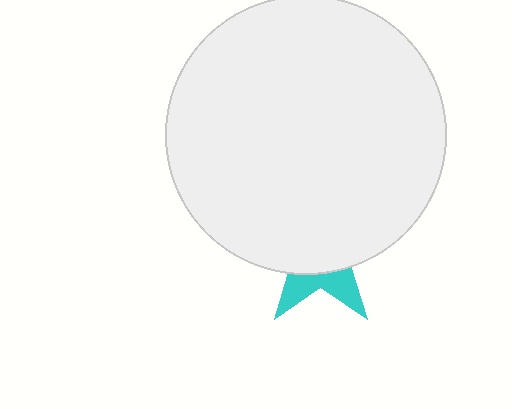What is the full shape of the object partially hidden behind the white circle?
The partially hidden object is a cyan star.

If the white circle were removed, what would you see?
You would see the complete cyan star.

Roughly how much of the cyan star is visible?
A small part of it is visible (roughly 30%).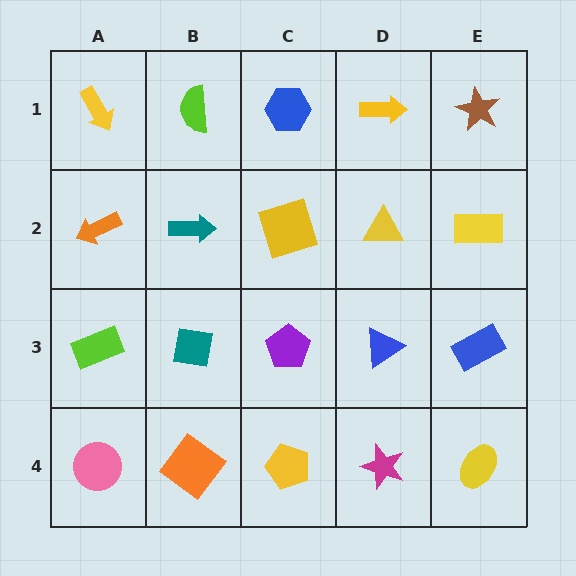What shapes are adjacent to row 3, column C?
A yellow square (row 2, column C), a yellow pentagon (row 4, column C), a teal square (row 3, column B), a blue triangle (row 3, column D).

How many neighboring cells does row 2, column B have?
4.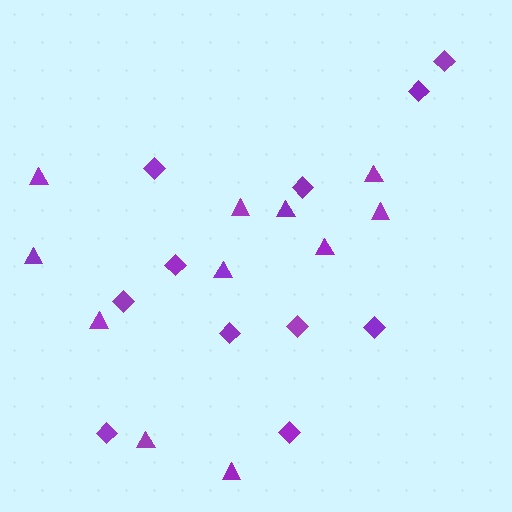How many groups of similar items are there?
There are 2 groups: one group of diamonds (11) and one group of triangles (11).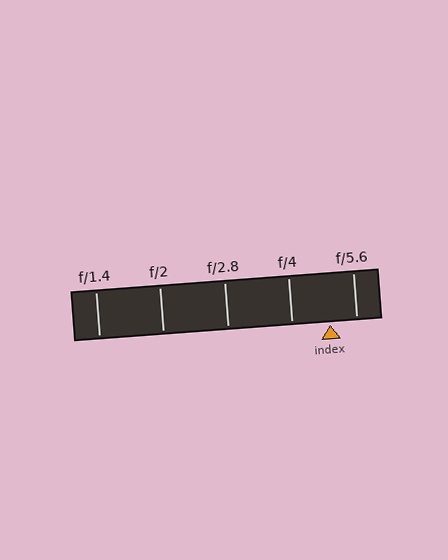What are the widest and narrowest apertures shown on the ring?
The widest aperture shown is f/1.4 and the narrowest is f/5.6.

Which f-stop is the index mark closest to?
The index mark is closest to f/5.6.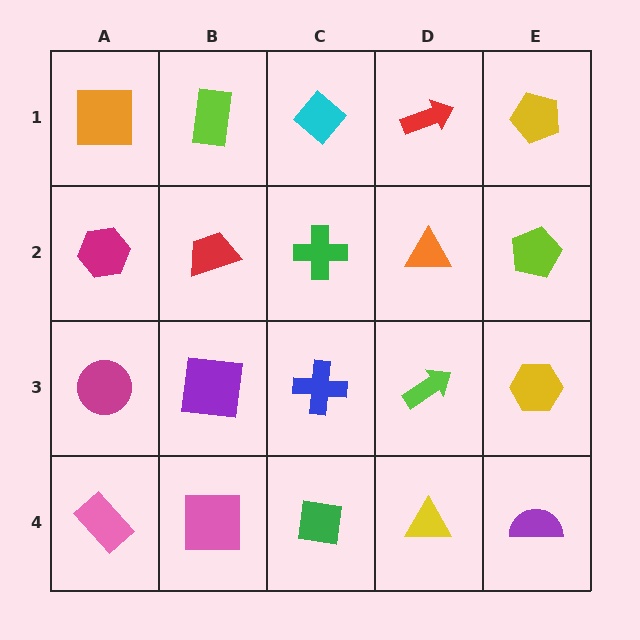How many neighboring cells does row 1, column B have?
3.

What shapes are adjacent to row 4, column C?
A blue cross (row 3, column C), a pink square (row 4, column B), a yellow triangle (row 4, column D).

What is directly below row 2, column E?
A yellow hexagon.